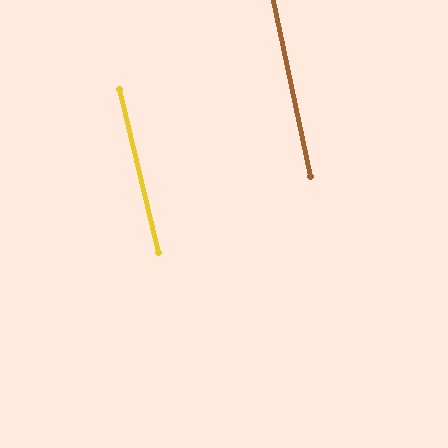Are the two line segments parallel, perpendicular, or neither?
Parallel — their directions differ by only 1.6°.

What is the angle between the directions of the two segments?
Approximately 2 degrees.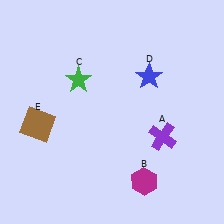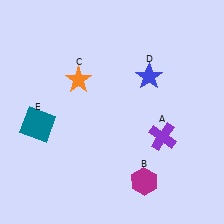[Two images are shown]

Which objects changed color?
C changed from green to orange. E changed from brown to teal.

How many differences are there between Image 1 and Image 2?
There are 2 differences between the two images.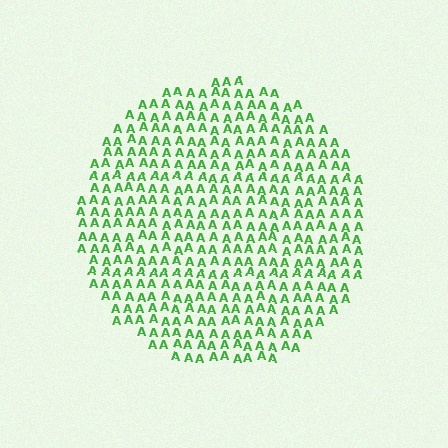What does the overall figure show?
The overall figure shows a circle.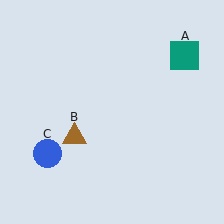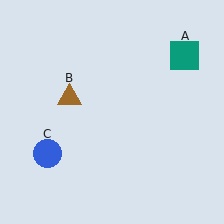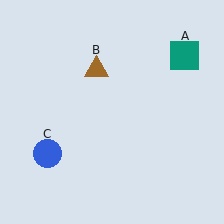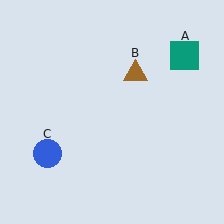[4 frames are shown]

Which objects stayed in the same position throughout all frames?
Teal square (object A) and blue circle (object C) remained stationary.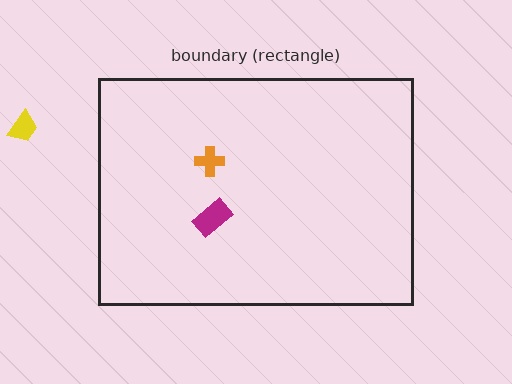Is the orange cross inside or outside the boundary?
Inside.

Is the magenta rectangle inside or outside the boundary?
Inside.